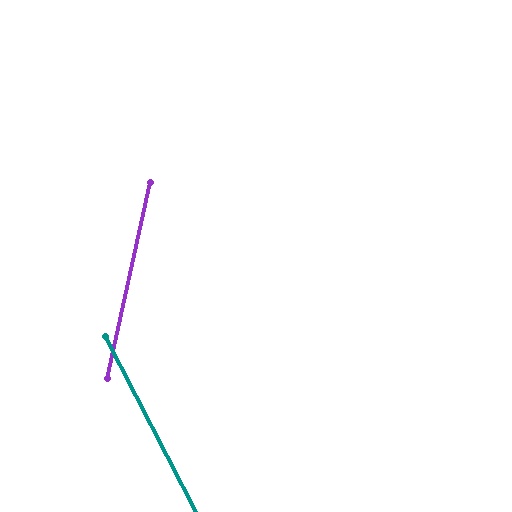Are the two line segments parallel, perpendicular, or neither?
Neither parallel nor perpendicular — they differ by about 40°.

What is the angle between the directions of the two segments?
Approximately 40 degrees.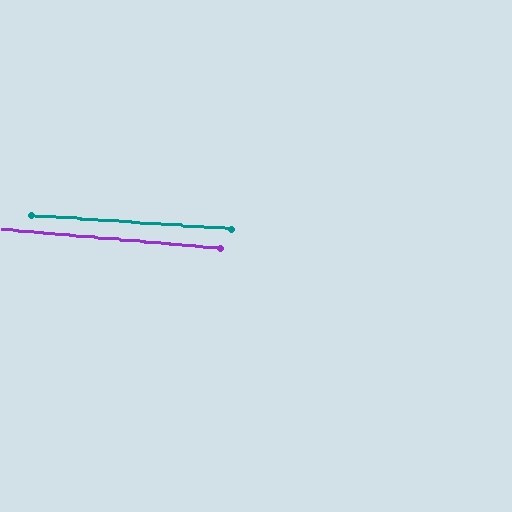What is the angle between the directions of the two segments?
Approximately 1 degree.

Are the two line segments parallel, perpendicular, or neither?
Parallel — their directions differ by only 1.4°.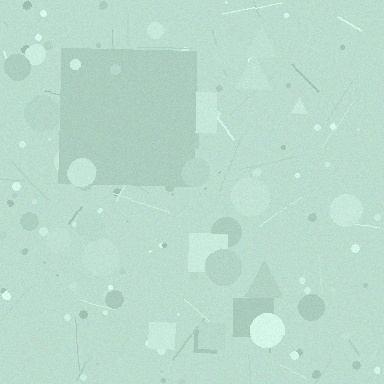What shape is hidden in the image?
A square is hidden in the image.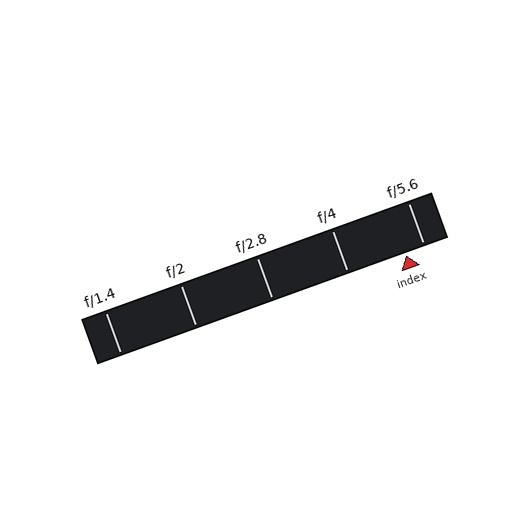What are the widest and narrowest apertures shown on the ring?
The widest aperture shown is f/1.4 and the narrowest is f/5.6.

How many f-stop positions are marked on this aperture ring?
There are 5 f-stop positions marked.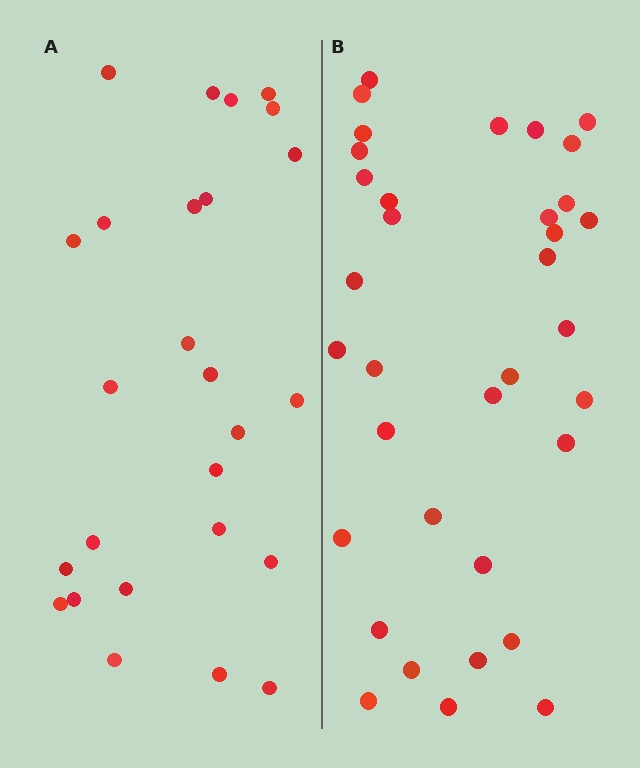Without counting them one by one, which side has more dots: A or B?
Region B (the right region) has more dots.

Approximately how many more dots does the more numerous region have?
Region B has roughly 8 or so more dots than region A.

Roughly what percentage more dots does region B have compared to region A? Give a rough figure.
About 35% more.